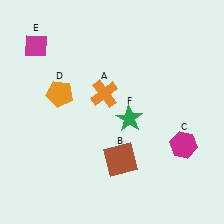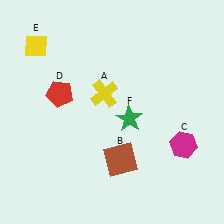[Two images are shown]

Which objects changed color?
A changed from orange to yellow. D changed from orange to red. E changed from magenta to yellow.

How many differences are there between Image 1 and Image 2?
There are 3 differences between the two images.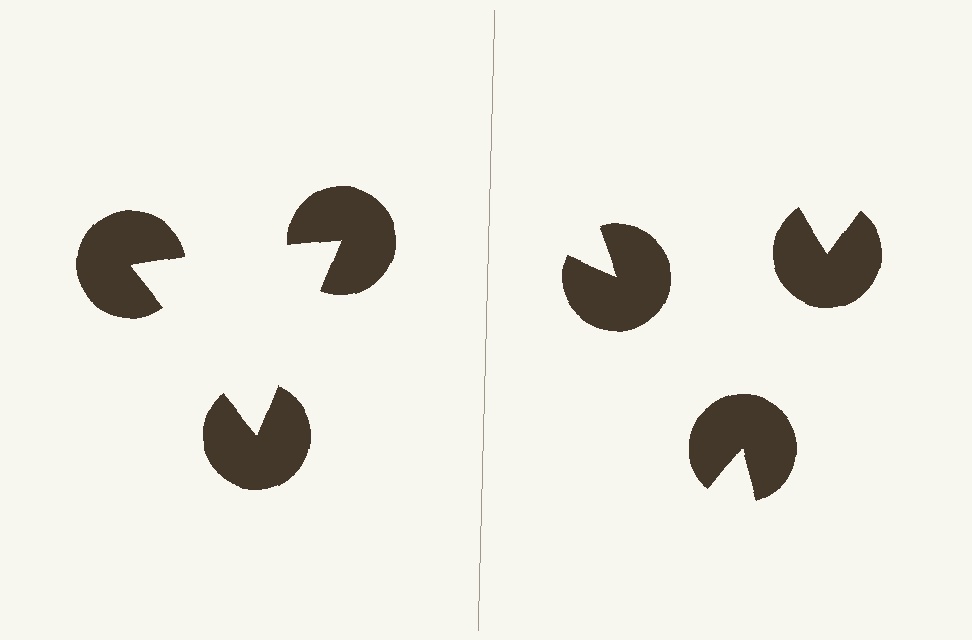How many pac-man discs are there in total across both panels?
6 — 3 on each side.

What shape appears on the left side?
An illusory triangle.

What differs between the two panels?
The pac-man discs are positioned identically on both sides; only the wedge orientations differ. On the left they align to a triangle; on the right they are misaligned.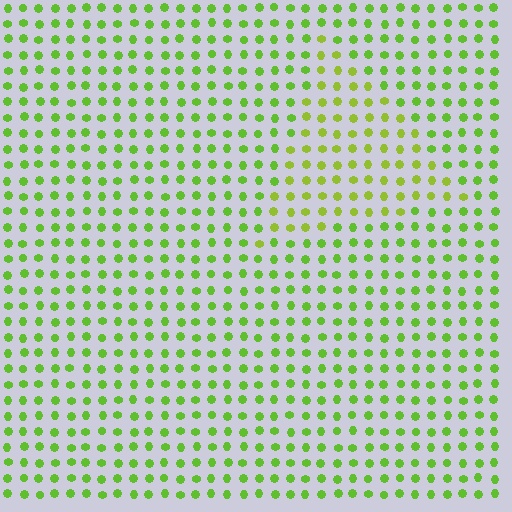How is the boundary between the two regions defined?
The boundary is defined purely by a slight shift in hue (about 21 degrees). Spacing, size, and orientation are identical on both sides.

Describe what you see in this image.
The image is filled with small lime elements in a uniform arrangement. A triangle-shaped region is visible where the elements are tinted to a slightly different hue, forming a subtle color boundary.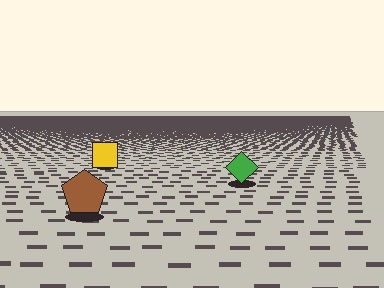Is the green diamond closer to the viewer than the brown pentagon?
No. The brown pentagon is closer — you can tell from the texture gradient: the ground texture is coarser near it.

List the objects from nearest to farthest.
From nearest to farthest: the brown pentagon, the green diamond, the yellow square.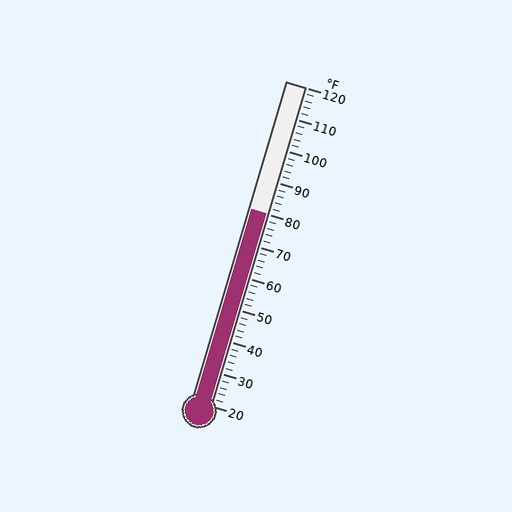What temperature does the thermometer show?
The thermometer shows approximately 80°F.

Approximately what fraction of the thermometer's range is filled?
The thermometer is filled to approximately 60% of its range.